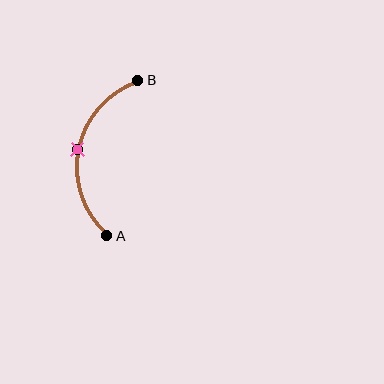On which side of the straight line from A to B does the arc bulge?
The arc bulges to the left of the straight line connecting A and B.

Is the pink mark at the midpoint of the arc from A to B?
Yes. The pink mark lies on the arc at equal arc-length from both A and B — it is the arc midpoint.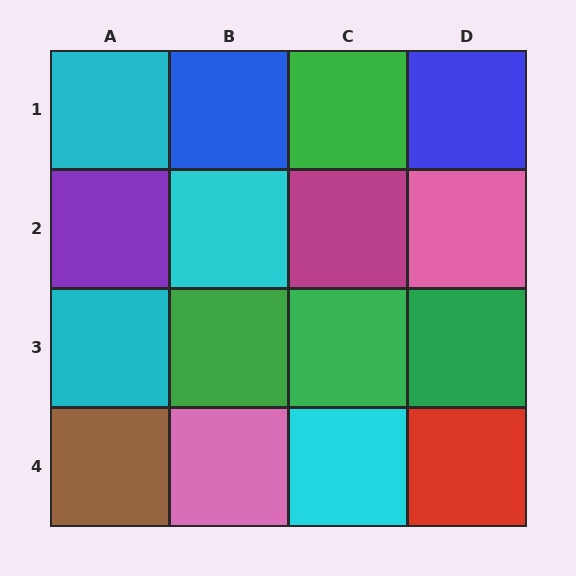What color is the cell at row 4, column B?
Pink.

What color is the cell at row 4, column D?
Red.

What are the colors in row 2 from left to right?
Purple, cyan, magenta, pink.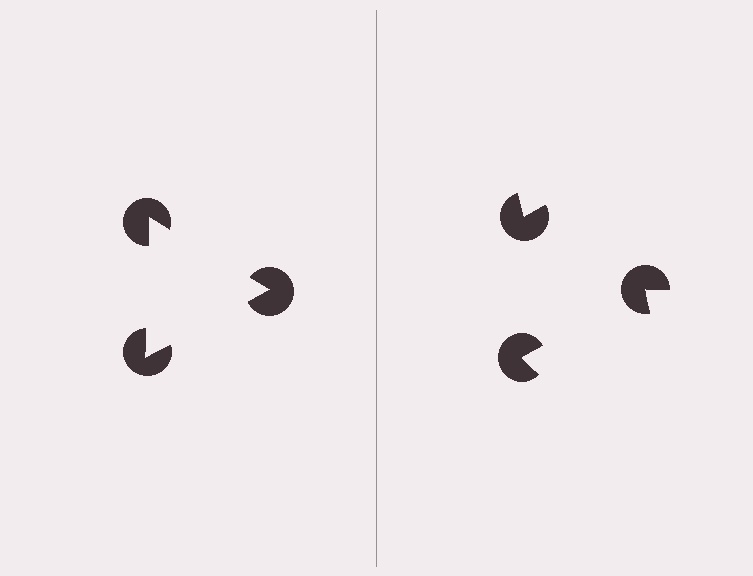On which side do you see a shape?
An illusory triangle appears on the left side. On the right side the wedge cuts are rotated, so no coherent shape forms.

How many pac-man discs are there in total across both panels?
6 — 3 on each side.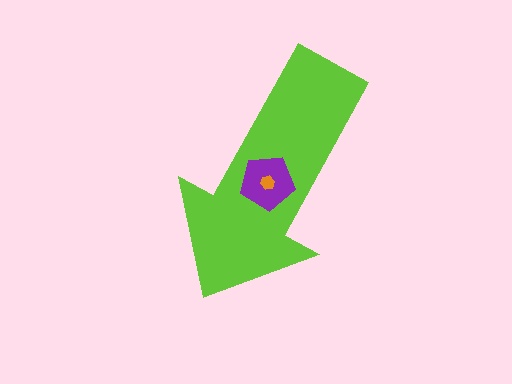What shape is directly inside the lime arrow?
The purple pentagon.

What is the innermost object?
The orange hexagon.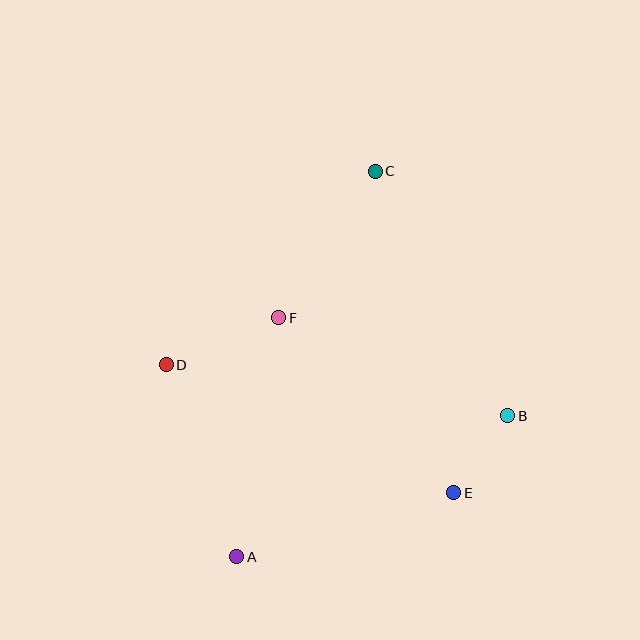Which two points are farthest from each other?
Points A and C are farthest from each other.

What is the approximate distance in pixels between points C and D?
The distance between C and D is approximately 285 pixels.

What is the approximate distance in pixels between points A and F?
The distance between A and F is approximately 243 pixels.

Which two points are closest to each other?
Points B and E are closest to each other.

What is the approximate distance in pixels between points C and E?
The distance between C and E is approximately 331 pixels.